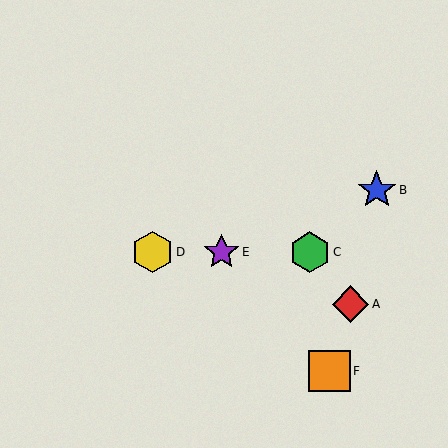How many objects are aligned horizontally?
3 objects (C, D, E) are aligned horizontally.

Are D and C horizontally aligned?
Yes, both are at y≈252.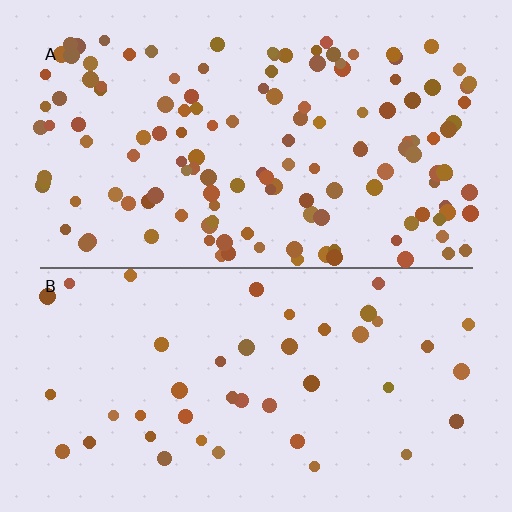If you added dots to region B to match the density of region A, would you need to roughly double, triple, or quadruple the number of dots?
Approximately triple.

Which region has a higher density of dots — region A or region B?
A (the top).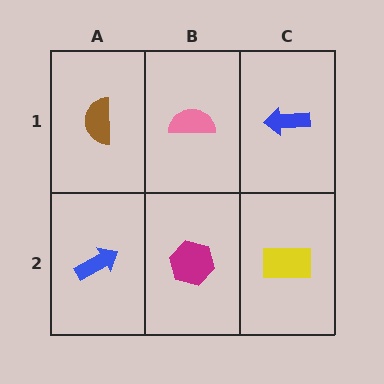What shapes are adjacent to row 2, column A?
A brown semicircle (row 1, column A), a magenta hexagon (row 2, column B).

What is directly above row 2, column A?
A brown semicircle.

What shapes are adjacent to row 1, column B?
A magenta hexagon (row 2, column B), a brown semicircle (row 1, column A), a blue arrow (row 1, column C).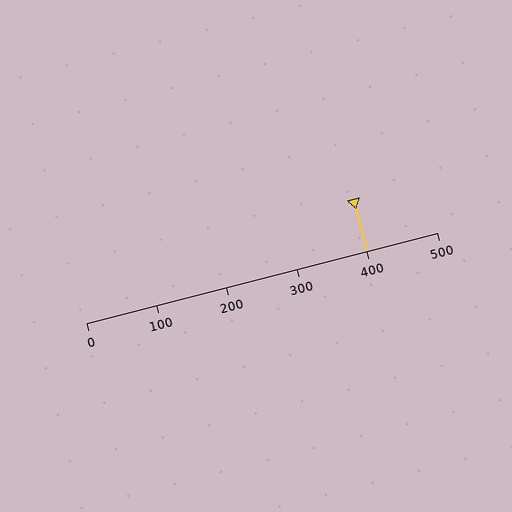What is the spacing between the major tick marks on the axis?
The major ticks are spaced 100 apart.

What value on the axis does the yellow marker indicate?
The marker indicates approximately 400.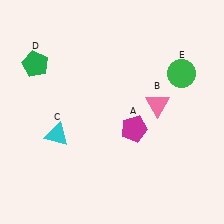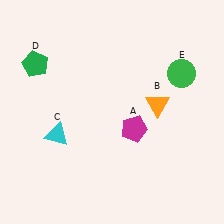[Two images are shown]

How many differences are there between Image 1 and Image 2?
There is 1 difference between the two images.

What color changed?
The triangle (B) changed from pink in Image 1 to orange in Image 2.